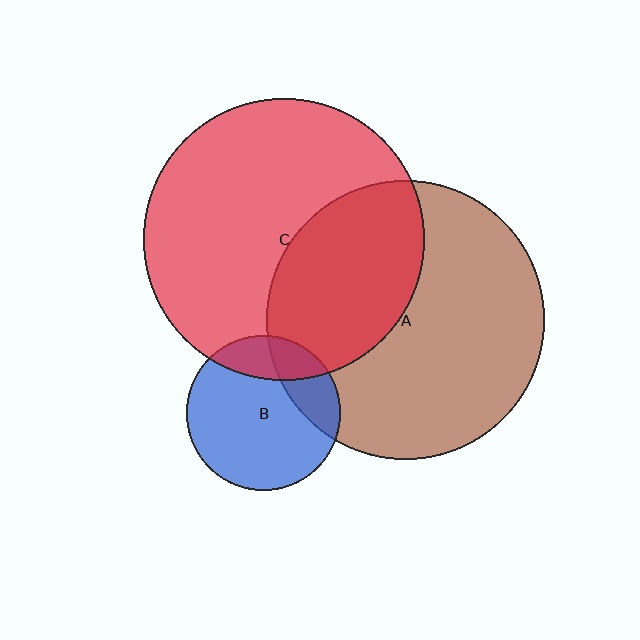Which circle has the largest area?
Circle C (red).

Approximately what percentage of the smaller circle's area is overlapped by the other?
Approximately 20%.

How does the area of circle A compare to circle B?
Approximately 3.3 times.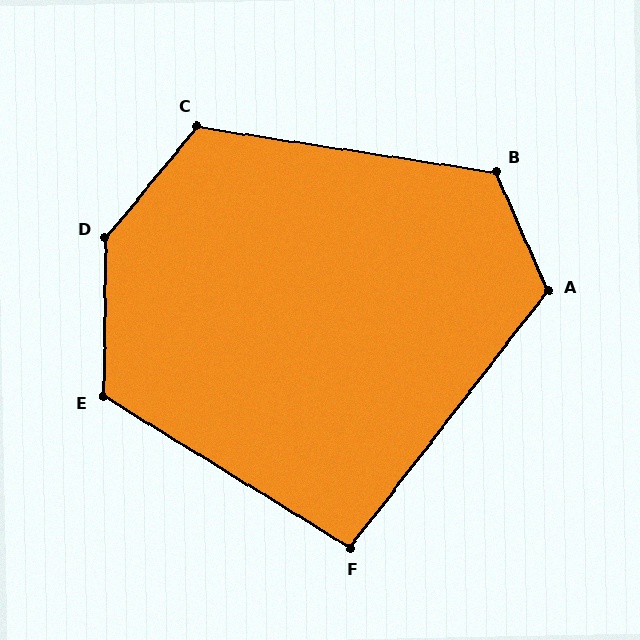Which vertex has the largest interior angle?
D, at approximately 141 degrees.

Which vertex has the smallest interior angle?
F, at approximately 96 degrees.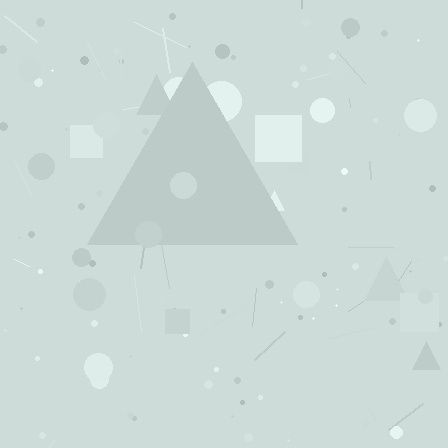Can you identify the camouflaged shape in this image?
The camouflaged shape is a triangle.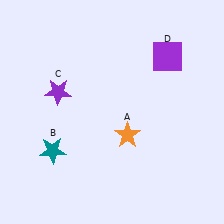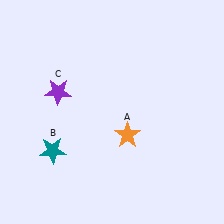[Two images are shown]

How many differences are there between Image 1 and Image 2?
There is 1 difference between the two images.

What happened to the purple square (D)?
The purple square (D) was removed in Image 2. It was in the top-right area of Image 1.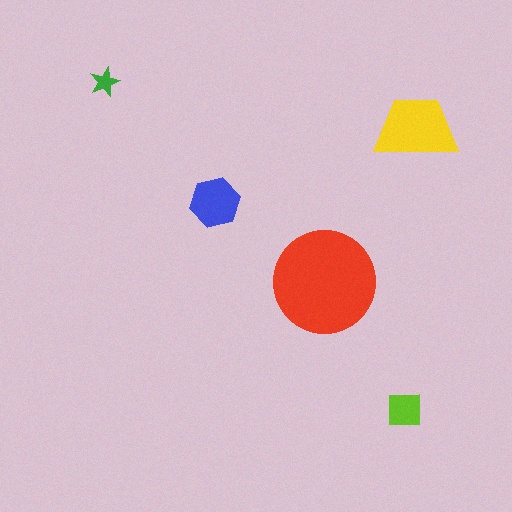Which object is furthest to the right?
The yellow trapezoid is rightmost.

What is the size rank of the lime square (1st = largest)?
4th.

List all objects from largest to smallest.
The red circle, the yellow trapezoid, the blue hexagon, the lime square, the green star.